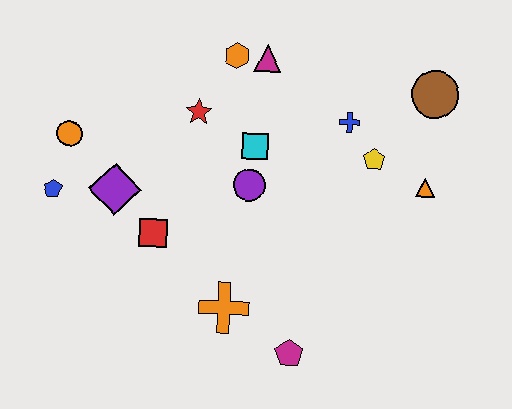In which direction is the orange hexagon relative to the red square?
The orange hexagon is above the red square.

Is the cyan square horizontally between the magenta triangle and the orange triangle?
No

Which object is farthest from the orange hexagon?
The magenta pentagon is farthest from the orange hexagon.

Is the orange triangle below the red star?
Yes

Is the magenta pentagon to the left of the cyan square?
No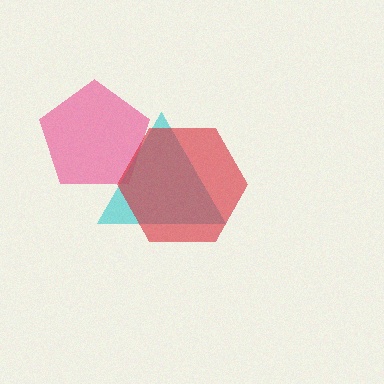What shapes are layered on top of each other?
The layered shapes are: a pink pentagon, a cyan triangle, a red hexagon.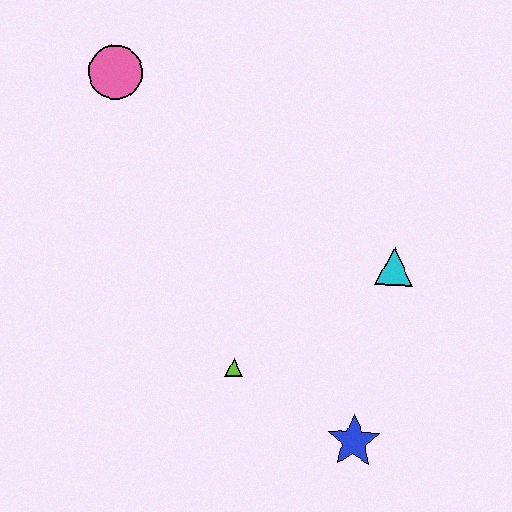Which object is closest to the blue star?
The lime triangle is closest to the blue star.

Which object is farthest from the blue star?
The pink circle is farthest from the blue star.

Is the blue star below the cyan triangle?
Yes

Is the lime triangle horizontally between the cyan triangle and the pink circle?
Yes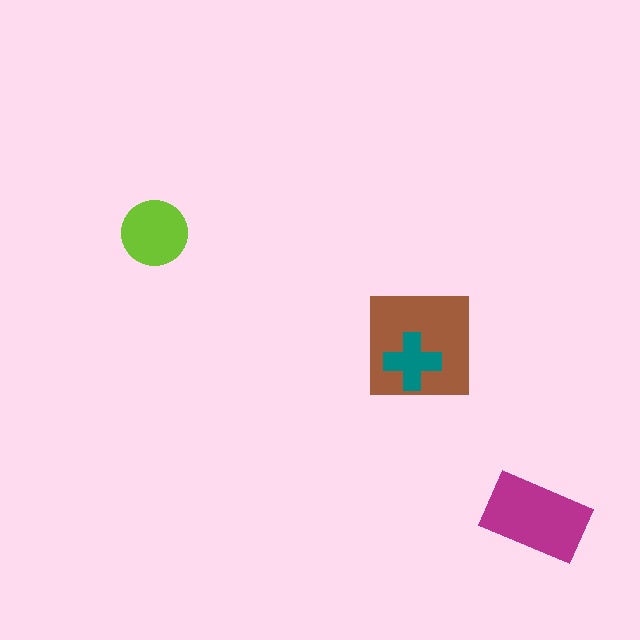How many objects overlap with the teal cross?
1 object overlaps with the teal cross.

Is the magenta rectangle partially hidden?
No, no other shape covers it.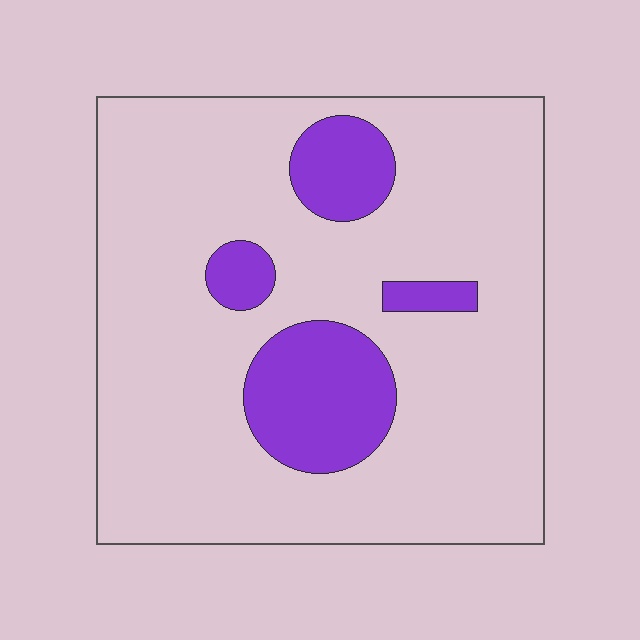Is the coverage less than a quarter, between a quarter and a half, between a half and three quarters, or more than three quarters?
Less than a quarter.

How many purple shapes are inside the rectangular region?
4.